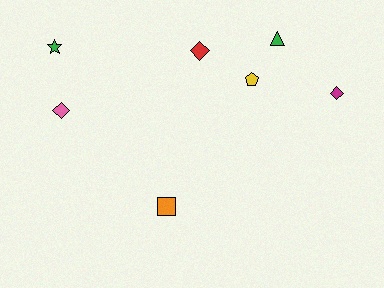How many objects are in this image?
There are 7 objects.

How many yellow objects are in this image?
There is 1 yellow object.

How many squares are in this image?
There is 1 square.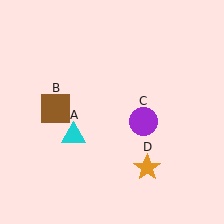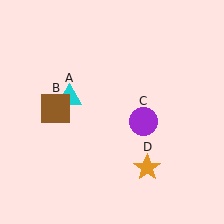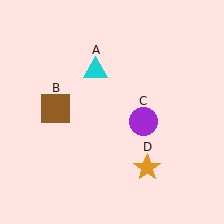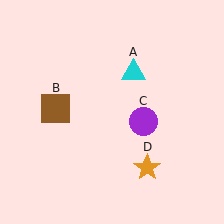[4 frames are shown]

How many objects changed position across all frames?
1 object changed position: cyan triangle (object A).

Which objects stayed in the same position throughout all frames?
Brown square (object B) and purple circle (object C) and orange star (object D) remained stationary.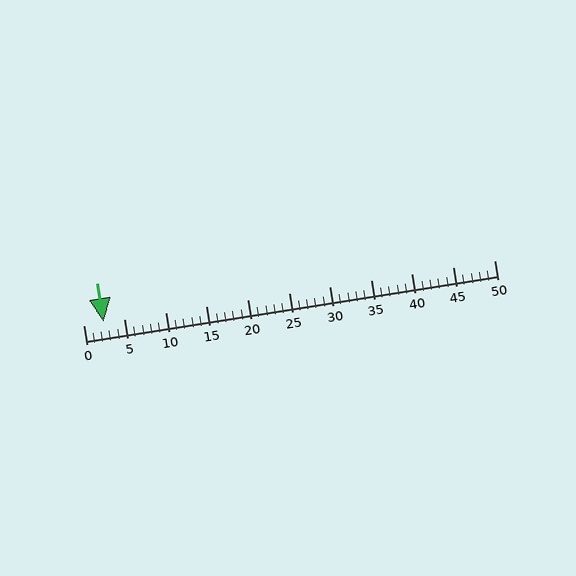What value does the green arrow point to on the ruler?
The green arrow points to approximately 2.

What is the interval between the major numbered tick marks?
The major tick marks are spaced 5 units apart.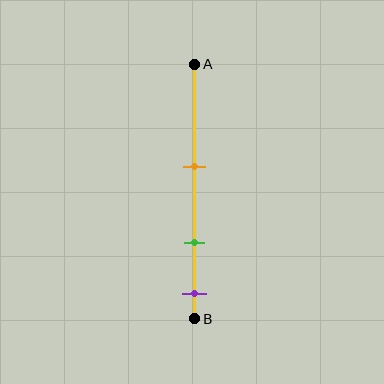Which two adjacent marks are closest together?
The green and purple marks are the closest adjacent pair.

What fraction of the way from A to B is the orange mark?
The orange mark is approximately 40% (0.4) of the way from A to B.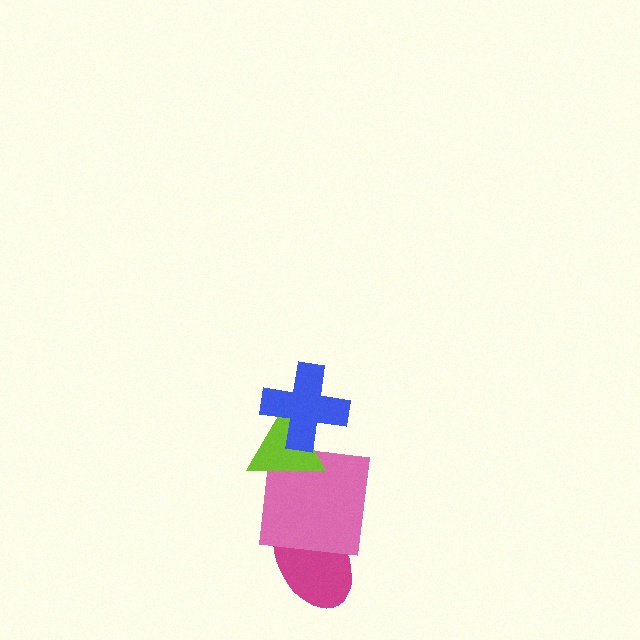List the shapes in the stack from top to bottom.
From top to bottom: the blue cross, the lime triangle, the pink square, the magenta ellipse.